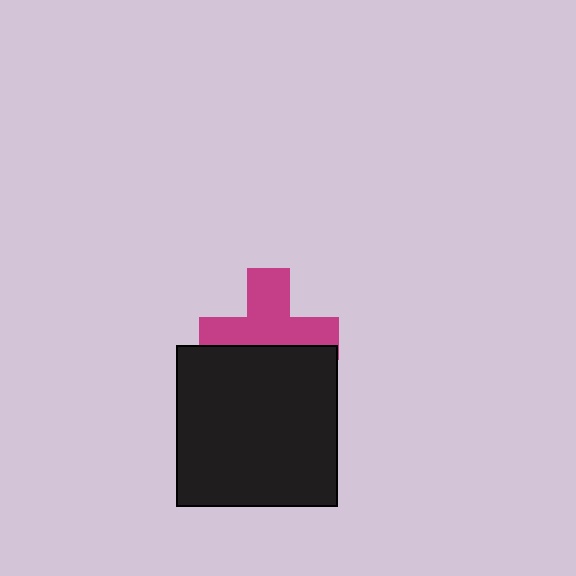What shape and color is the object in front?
The object in front is a black square.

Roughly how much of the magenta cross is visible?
About half of it is visible (roughly 60%).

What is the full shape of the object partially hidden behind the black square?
The partially hidden object is a magenta cross.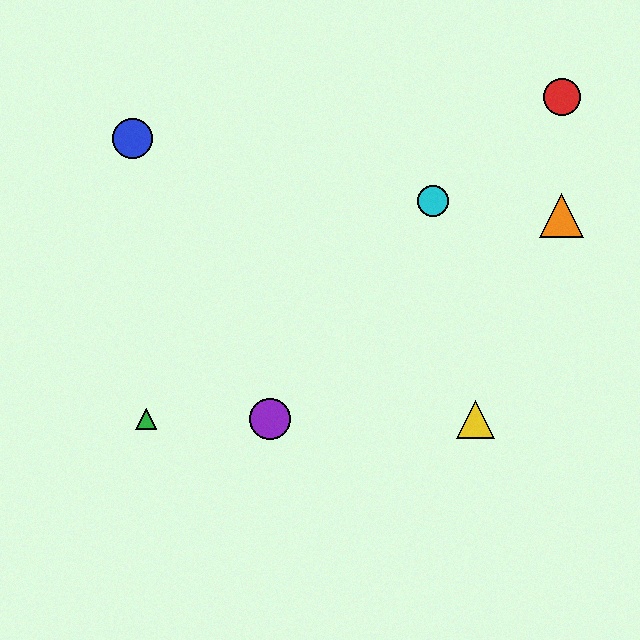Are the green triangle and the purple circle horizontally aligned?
Yes, both are at y≈419.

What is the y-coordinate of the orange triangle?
The orange triangle is at y≈216.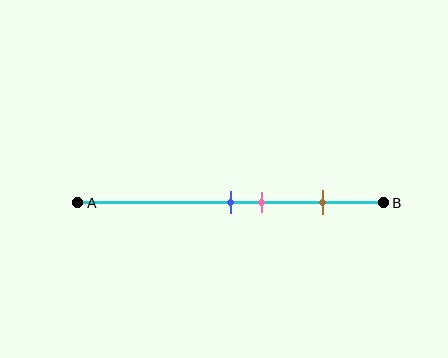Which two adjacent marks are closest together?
The blue and pink marks are the closest adjacent pair.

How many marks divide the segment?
There are 3 marks dividing the segment.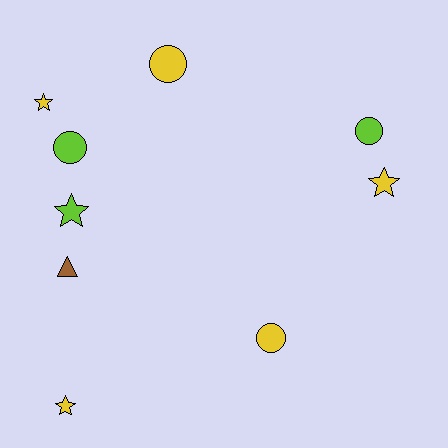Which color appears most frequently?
Yellow, with 5 objects.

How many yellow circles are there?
There are 2 yellow circles.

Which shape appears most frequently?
Circle, with 4 objects.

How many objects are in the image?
There are 9 objects.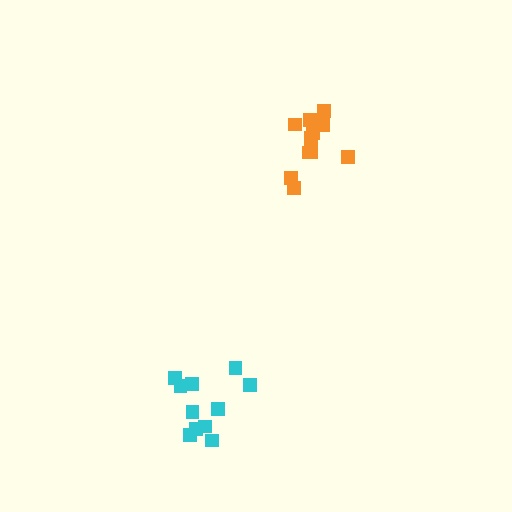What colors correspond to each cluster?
The clusters are colored: orange, cyan.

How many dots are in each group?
Group 1: 12 dots, Group 2: 11 dots (23 total).